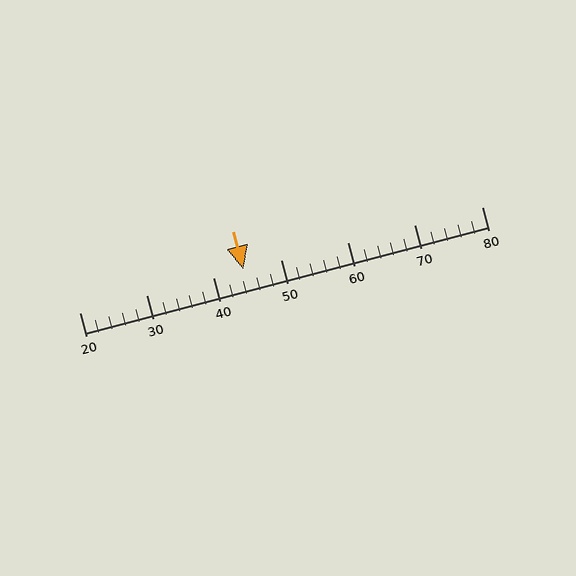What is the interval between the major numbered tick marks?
The major tick marks are spaced 10 units apart.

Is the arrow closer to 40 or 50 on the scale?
The arrow is closer to 40.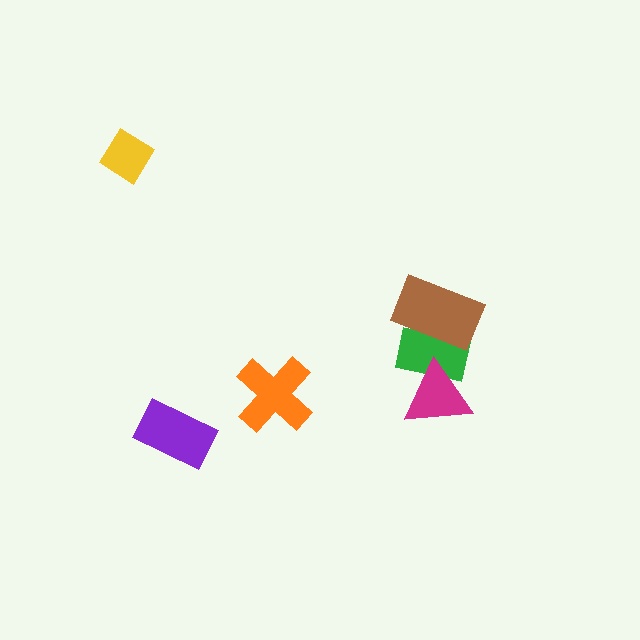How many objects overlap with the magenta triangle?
1 object overlaps with the magenta triangle.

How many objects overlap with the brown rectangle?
1 object overlaps with the brown rectangle.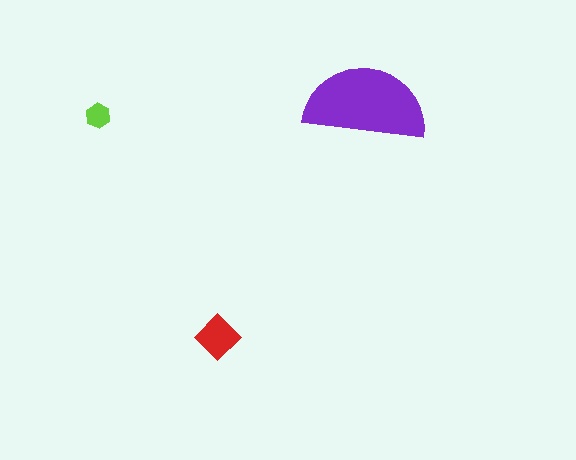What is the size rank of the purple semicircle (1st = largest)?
1st.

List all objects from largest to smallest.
The purple semicircle, the red diamond, the lime hexagon.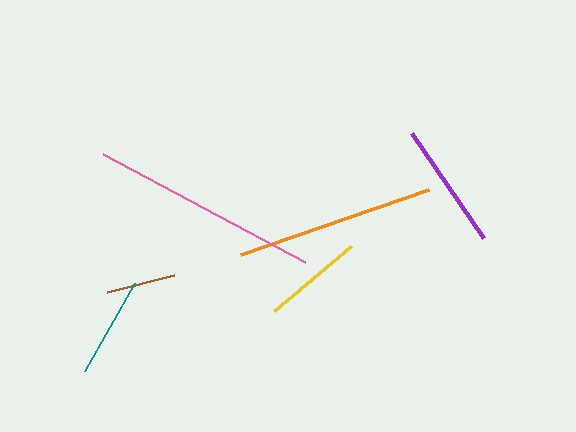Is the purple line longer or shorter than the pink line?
The pink line is longer than the purple line.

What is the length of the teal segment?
The teal segment is approximately 101 pixels long.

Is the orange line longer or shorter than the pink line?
The pink line is longer than the orange line.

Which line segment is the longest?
The pink line is the longest at approximately 230 pixels.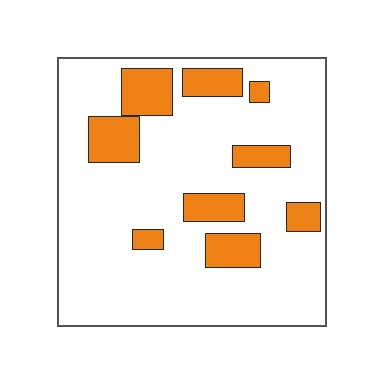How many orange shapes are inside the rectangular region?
9.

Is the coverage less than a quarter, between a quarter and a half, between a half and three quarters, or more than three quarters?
Less than a quarter.